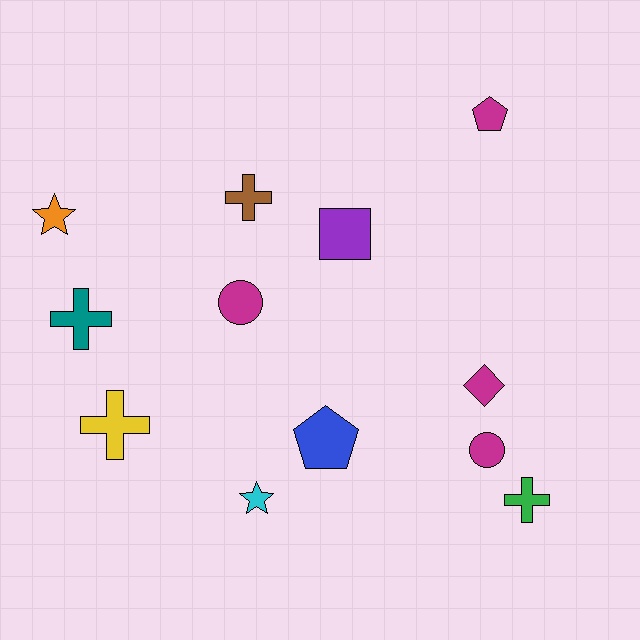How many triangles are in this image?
There are no triangles.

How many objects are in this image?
There are 12 objects.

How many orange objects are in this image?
There is 1 orange object.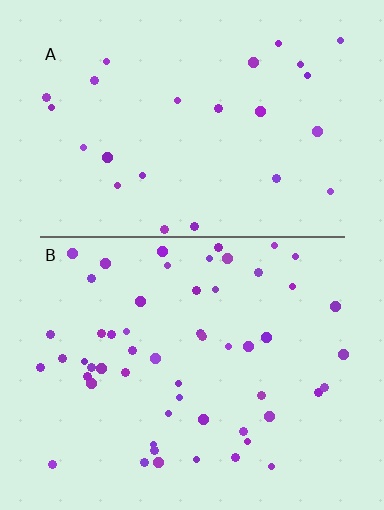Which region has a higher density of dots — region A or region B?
B (the bottom).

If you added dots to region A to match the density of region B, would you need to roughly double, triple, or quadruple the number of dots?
Approximately double.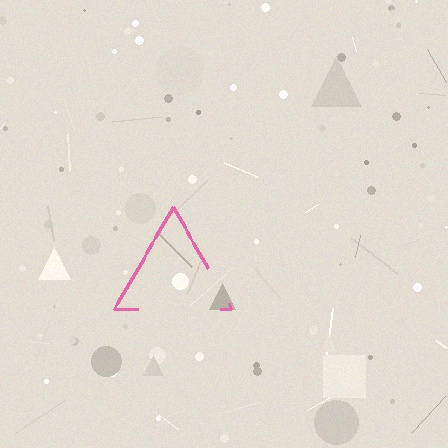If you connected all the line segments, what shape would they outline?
They would outline a triangle.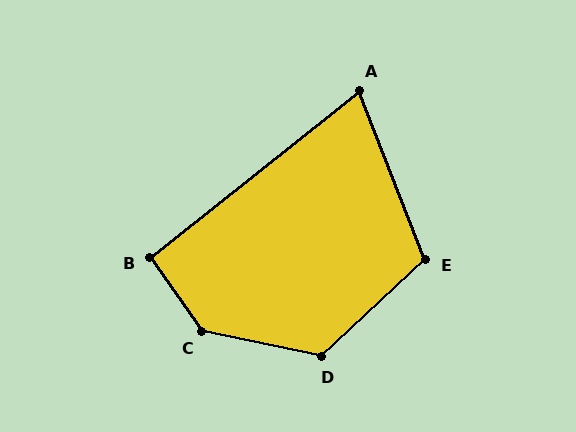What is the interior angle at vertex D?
Approximately 125 degrees (obtuse).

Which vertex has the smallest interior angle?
A, at approximately 73 degrees.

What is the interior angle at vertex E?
Approximately 112 degrees (obtuse).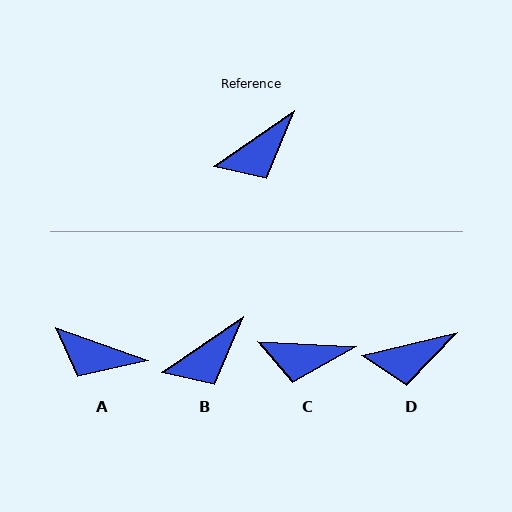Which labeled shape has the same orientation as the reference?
B.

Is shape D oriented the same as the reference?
No, it is off by about 22 degrees.